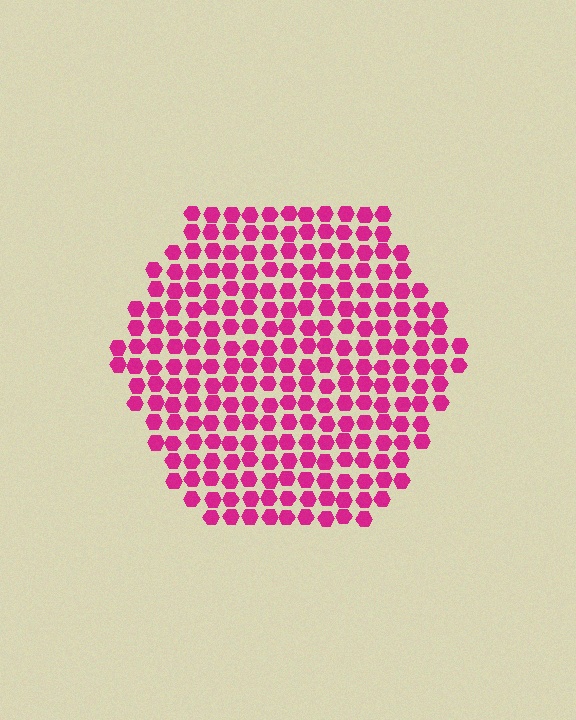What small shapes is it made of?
It is made of small hexagons.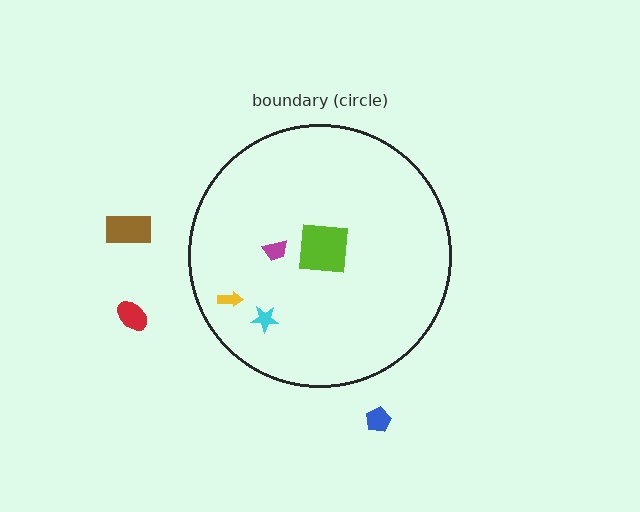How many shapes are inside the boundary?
4 inside, 3 outside.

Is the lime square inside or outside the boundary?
Inside.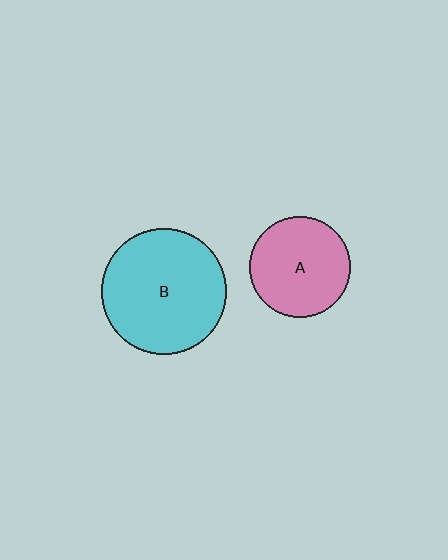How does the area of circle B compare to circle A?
Approximately 1.6 times.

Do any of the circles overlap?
No, none of the circles overlap.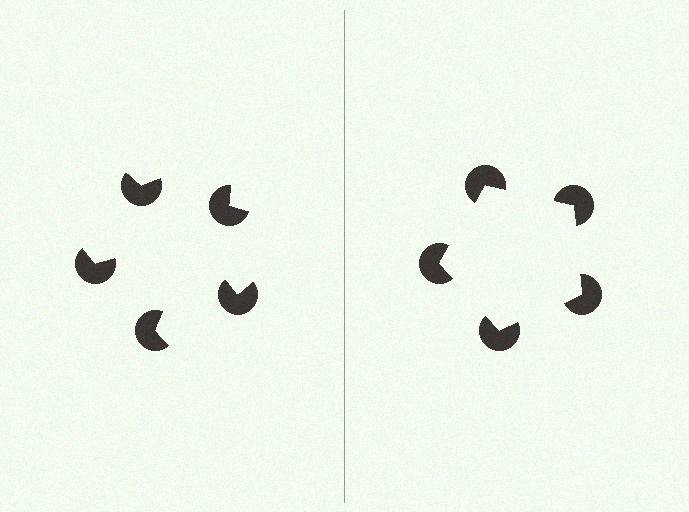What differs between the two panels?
The pac-man discs are positioned identically on both sides; only the wedge orientations differ. On the right they align to a pentagon; on the left they are misaligned.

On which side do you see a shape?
An illusory pentagon appears on the right side. On the left side the wedge cuts are rotated, so no coherent shape forms.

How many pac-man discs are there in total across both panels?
10 — 5 on each side.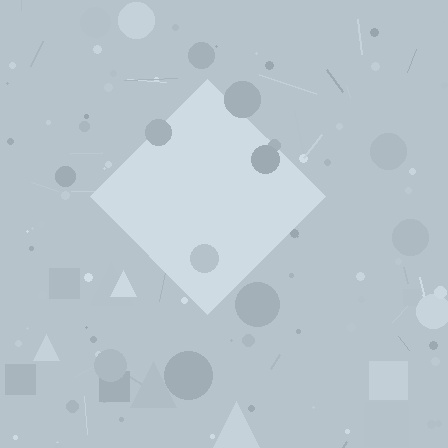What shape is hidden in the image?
A diamond is hidden in the image.